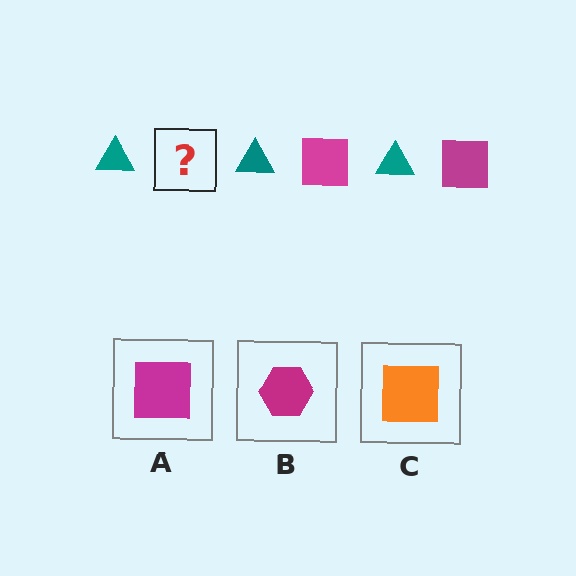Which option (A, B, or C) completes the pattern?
A.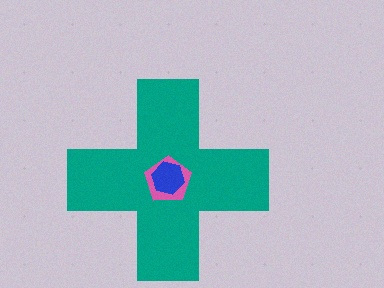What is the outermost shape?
The teal cross.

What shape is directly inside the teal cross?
The pink pentagon.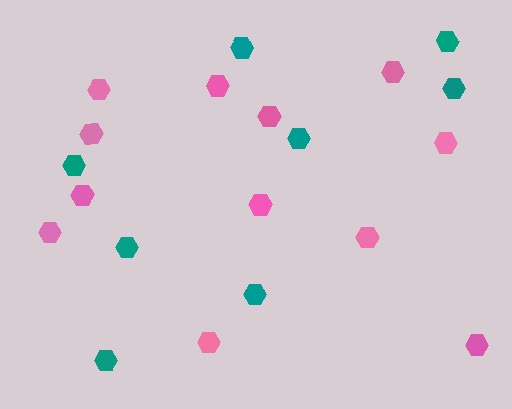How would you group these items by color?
There are 2 groups: one group of teal hexagons (8) and one group of pink hexagons (12).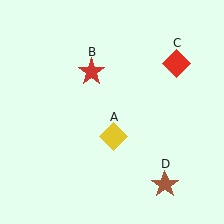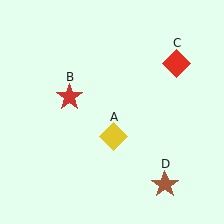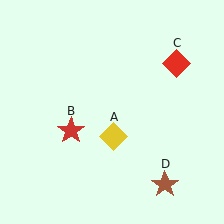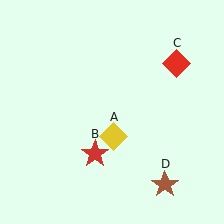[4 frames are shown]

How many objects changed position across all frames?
1 object changed position: red star (object B).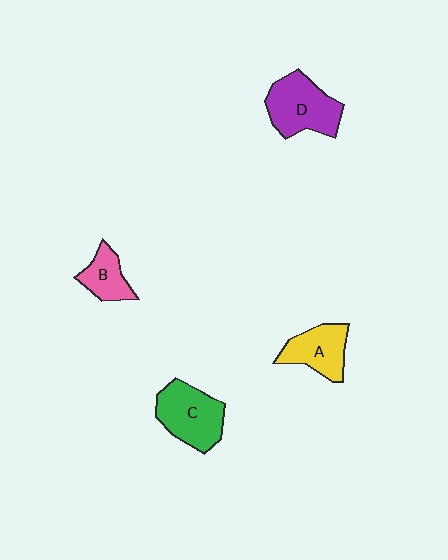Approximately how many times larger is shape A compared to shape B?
Approximately 1.4 times.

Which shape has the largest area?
Shape D (purple).